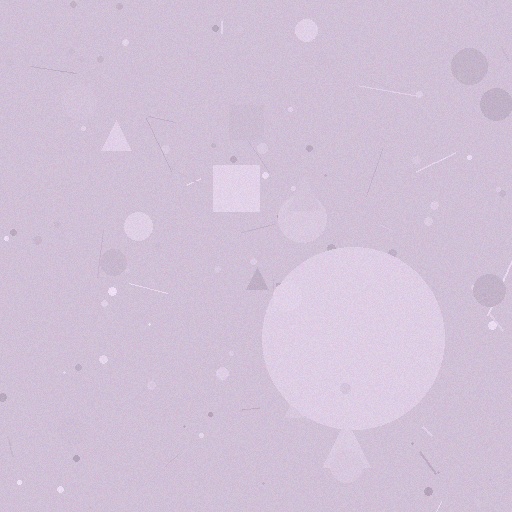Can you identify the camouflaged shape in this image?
The camouflaged shape is a circle.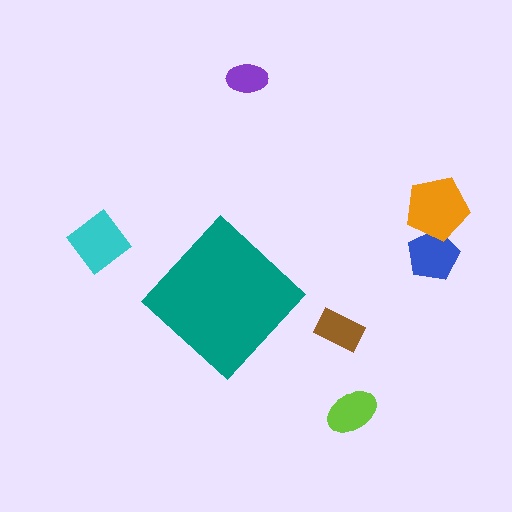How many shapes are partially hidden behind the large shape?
0 shapes are partially hidden.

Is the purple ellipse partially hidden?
No, the purple ellipse is fully visible.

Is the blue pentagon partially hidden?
No, the blue pentagon is fully visible.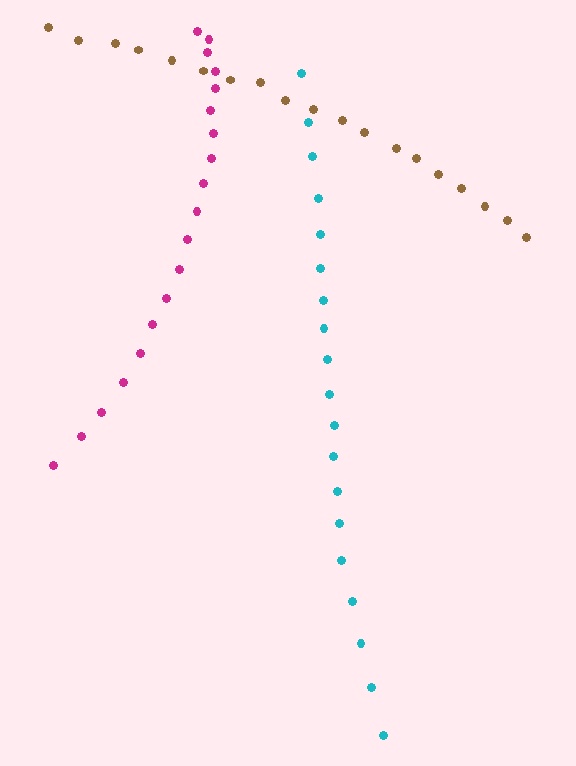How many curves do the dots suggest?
There are 3 distinct paths.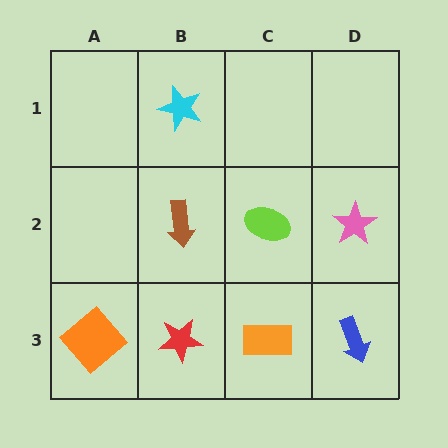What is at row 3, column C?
An orange rectangle.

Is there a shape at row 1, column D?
No, that cell is empty.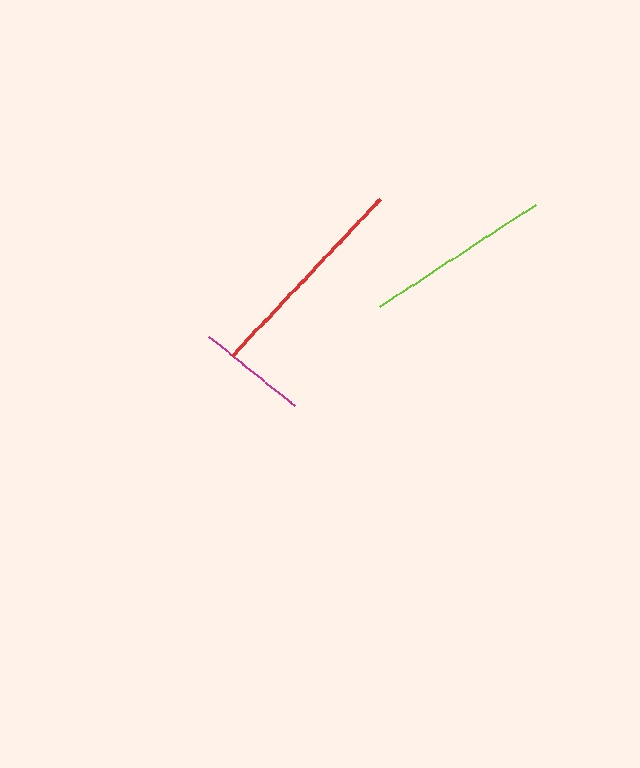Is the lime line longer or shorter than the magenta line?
The lime line is longer than the magenta line.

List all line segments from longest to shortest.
From longest to shortest: red, lime, magenta.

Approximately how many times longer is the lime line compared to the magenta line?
The lime line is approximately 1.7 times the length of the magenta line.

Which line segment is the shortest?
The magenta line is the shortest at approximately 110 pixels.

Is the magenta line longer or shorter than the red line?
The red line is longer than the magenta line.